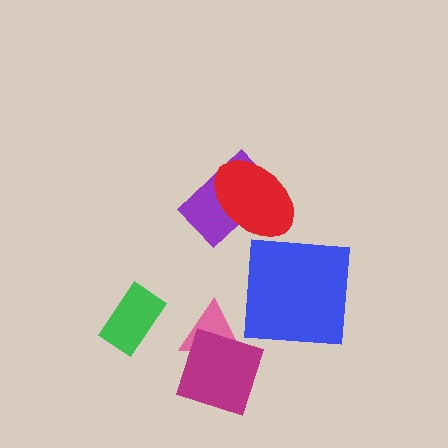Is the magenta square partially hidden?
No, no other shape covers it.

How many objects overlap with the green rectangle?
0 objects overlap with the green rectangle.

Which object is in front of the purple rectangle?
The red ellipse is in front of the purple rectangle.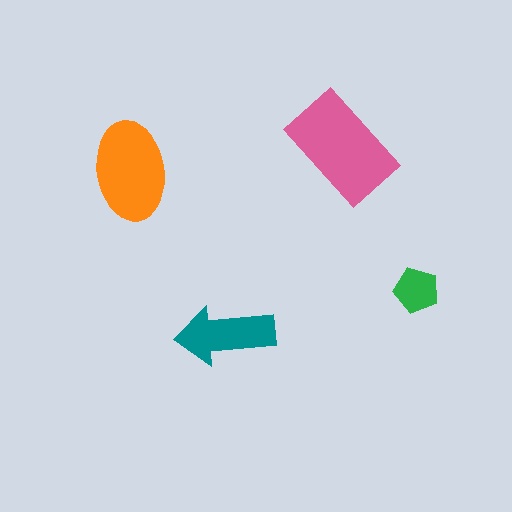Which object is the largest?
The pink rectangle.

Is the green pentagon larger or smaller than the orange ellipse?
Smaller.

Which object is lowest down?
The teal arrow is bottommost.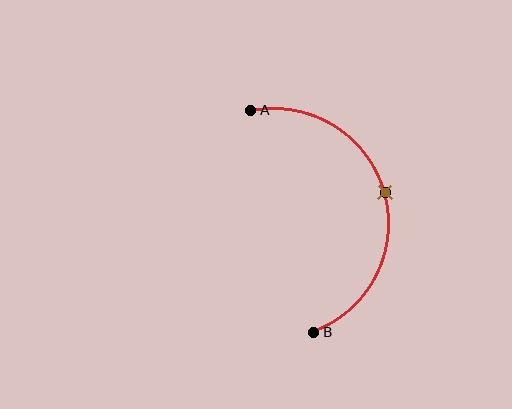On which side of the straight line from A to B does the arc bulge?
The arc bulges to the right of the straight line connecting A and B.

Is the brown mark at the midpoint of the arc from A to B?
Yes. The brown mark lies on the arc at equal arc-length from both A and B — it is the arc midpoint.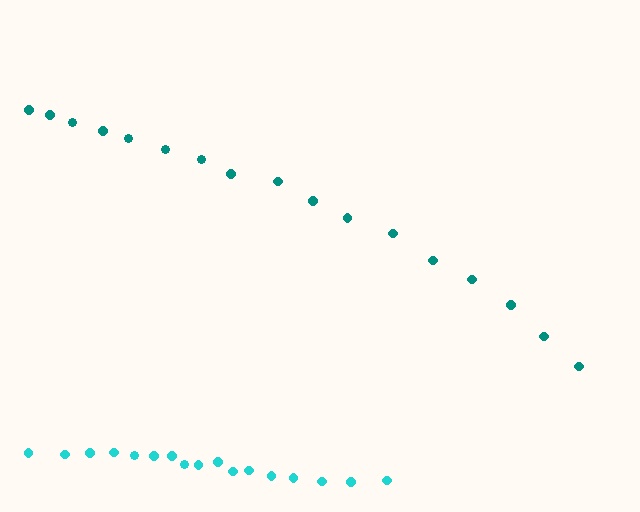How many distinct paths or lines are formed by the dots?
There are 2 distinct paths.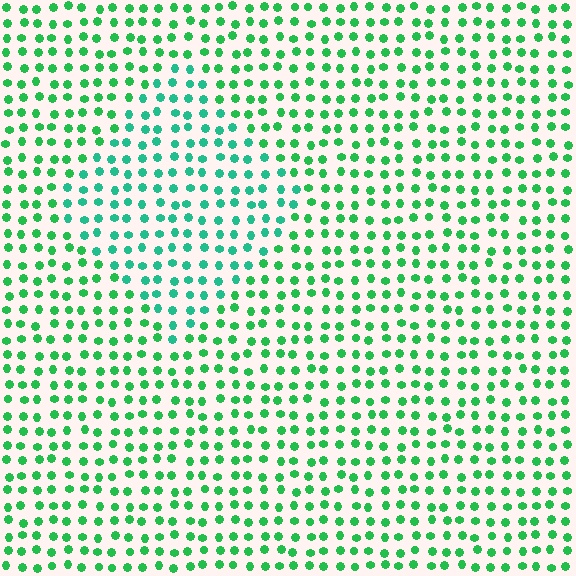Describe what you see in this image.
The image is filled with small green elements in a uniform arrangement. A diamond-shaped region is visible where the elements are tinted to a slightly different hue, forming a subtle color boundary.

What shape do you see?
I see a diamond.